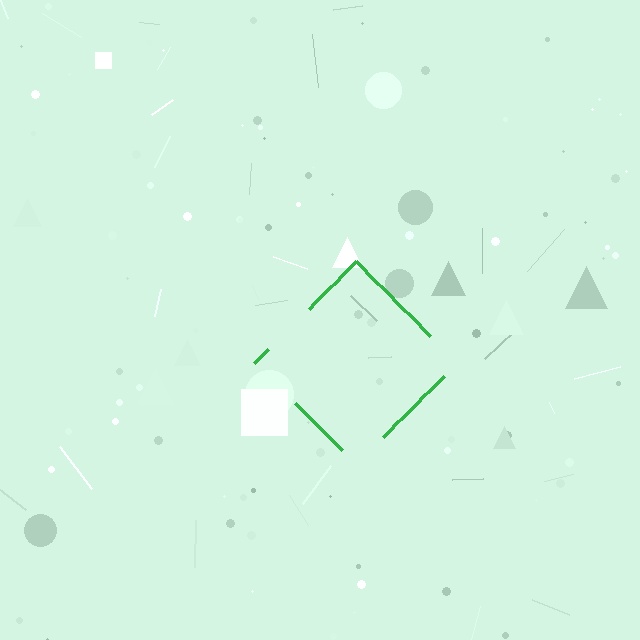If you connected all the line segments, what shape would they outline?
They would outline a diamond.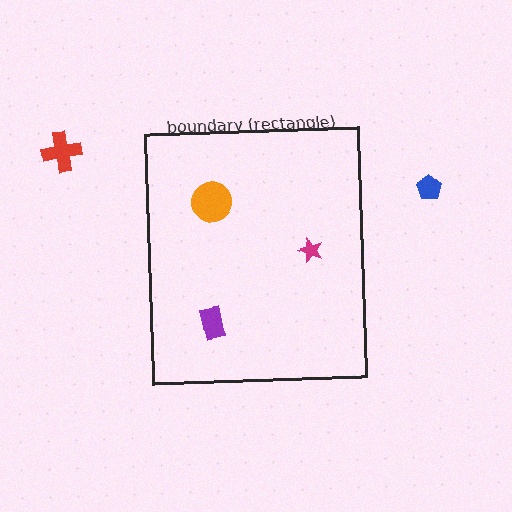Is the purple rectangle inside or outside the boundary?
Inside.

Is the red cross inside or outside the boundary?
Outside.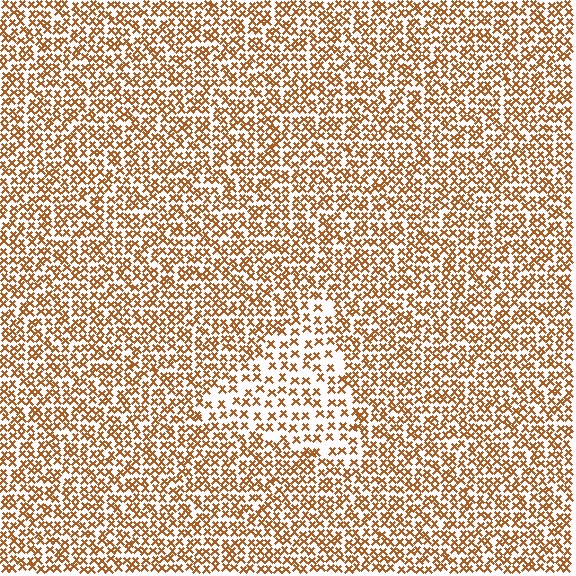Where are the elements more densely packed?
The elements are more densely packed outside the triangle boundary.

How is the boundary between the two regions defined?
The boundary is defined by a change in element density (approximately 1.9x ratio). All elements are the same color, size, and shape.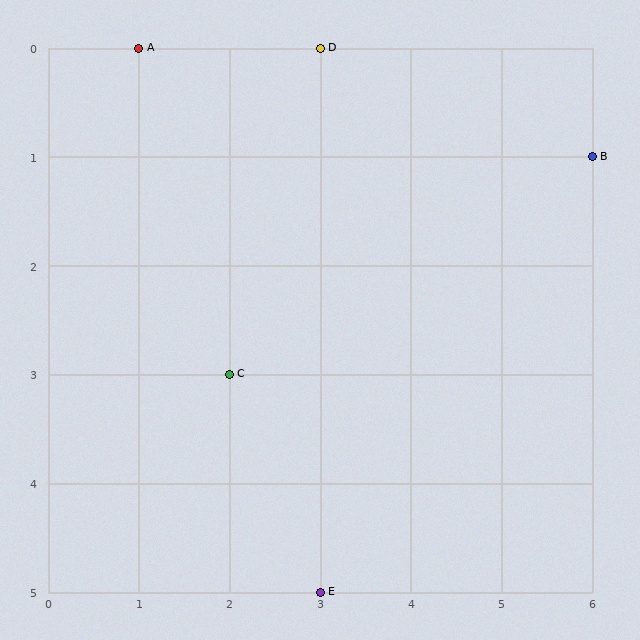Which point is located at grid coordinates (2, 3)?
Point C is at (2, 3).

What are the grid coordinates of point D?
Point D is at grid coordinates (3, 0).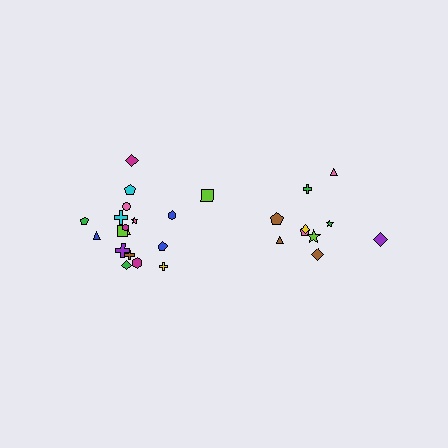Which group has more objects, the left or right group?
The left group.